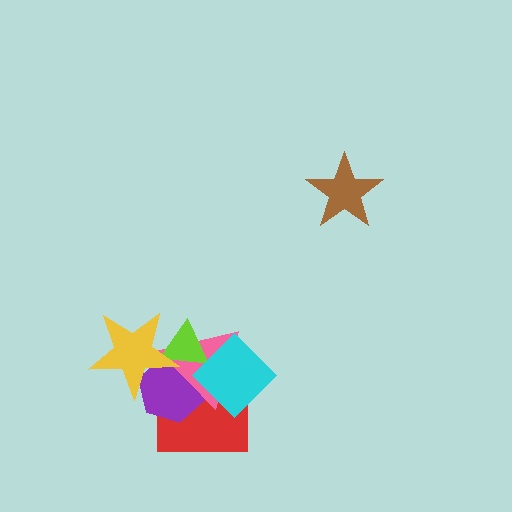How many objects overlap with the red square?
4 objects overlap with the red square.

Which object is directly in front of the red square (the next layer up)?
The purple hexagon is directly in front of the red square.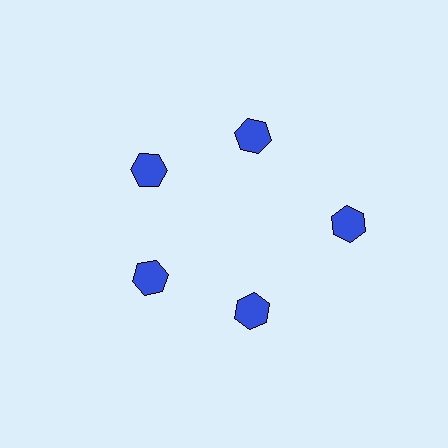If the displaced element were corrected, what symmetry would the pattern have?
It would have 5-fold rotational symmetry — the pattern would map onto itself every 72 degrees.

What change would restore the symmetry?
The symmetry would be restored by moving it inward, back onto the ring so that all 5 hexagons sit at equal angles and equal distance from the center.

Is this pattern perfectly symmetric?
No. The 5 blue hexagons are arranged in a ring, but one element near the 3 o'clock position is pushed outward from the center, breaking the 5-fold rotational symmetry.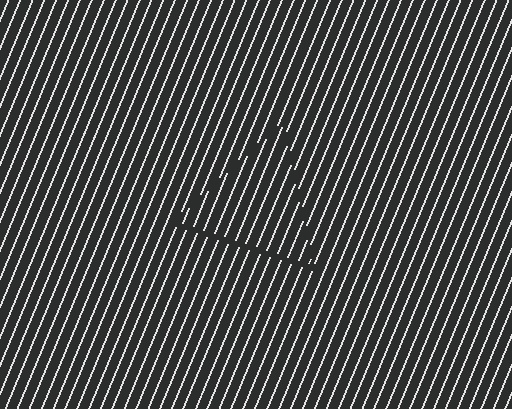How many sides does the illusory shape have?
3 sides — the line-ends trace a triangle.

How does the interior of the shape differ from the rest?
The interior of the shape contains the same grating, shifted by half a period — the contour is defined by the phase discontinuity where line-ends from the inner and outer gratings abut.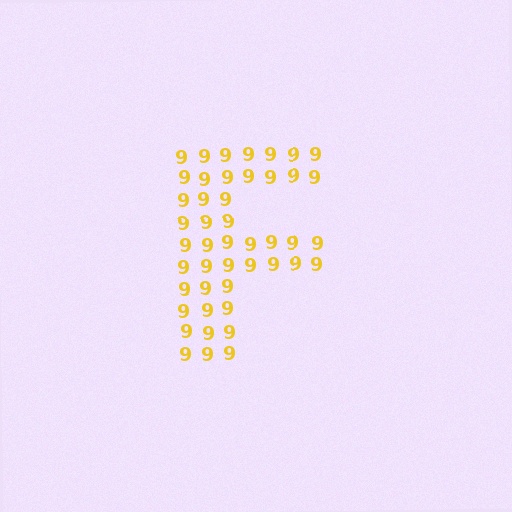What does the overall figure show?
The overall figure shows the letter F.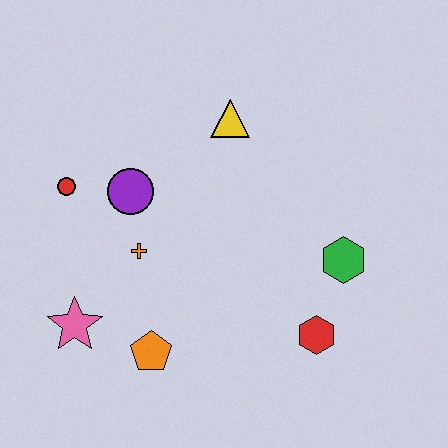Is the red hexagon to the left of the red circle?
No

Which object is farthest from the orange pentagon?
The yellow triangle is farthest from the orange pentagon.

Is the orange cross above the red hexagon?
Yes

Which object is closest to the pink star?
The orange pentagon is closest to the pink star.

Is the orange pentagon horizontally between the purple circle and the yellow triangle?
Yes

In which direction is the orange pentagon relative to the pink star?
The orange pentagon is to the right of the pink star.